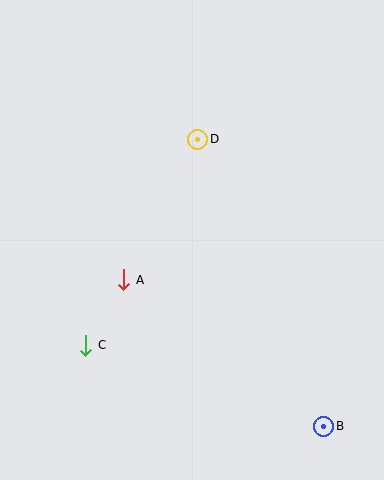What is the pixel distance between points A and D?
The distance between A and D is 159 pixels.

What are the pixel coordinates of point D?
Point D is at (198, 139).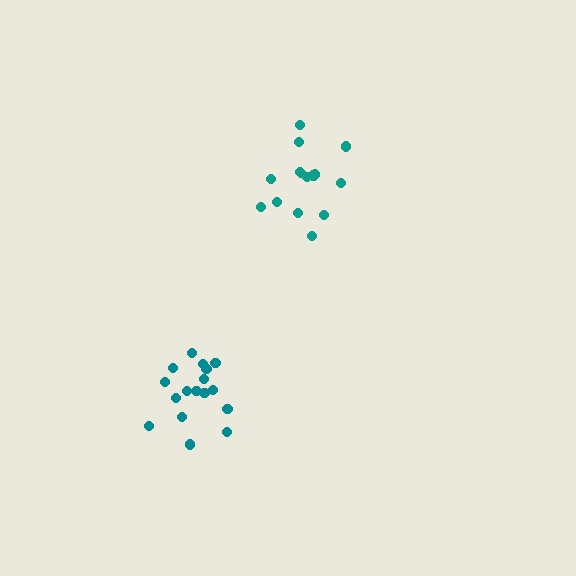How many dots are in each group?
Group 1: 15 dots, Group 2: 17 dots (32 total).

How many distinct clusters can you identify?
There are 2 distinct clusters.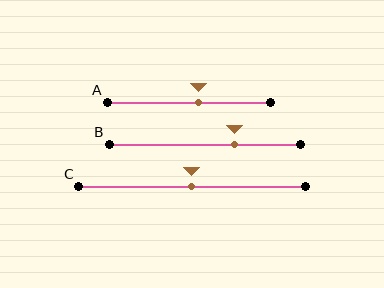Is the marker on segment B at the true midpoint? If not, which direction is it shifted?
No, the marker on segment B is shifted to the right by about 16% of the segment length.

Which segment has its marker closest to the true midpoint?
Segment C has its marker closest to the true midpoint.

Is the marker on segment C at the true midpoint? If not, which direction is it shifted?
Yes, the marker on segment C is at the true midpoint.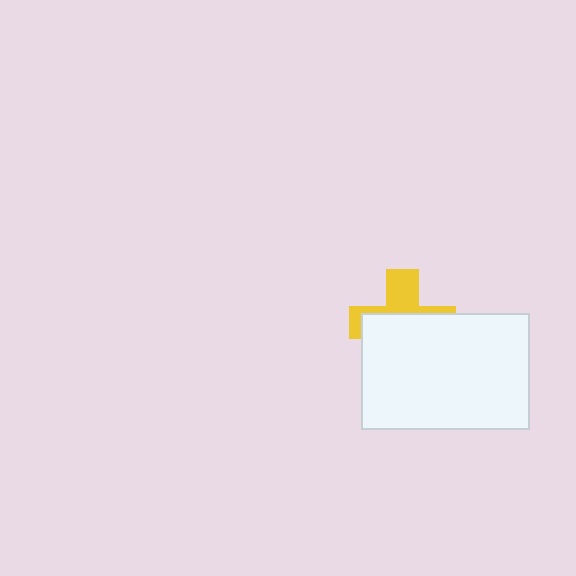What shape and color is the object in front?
The object in front is a white rectangle.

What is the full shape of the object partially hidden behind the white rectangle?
The partially hidden object is a yellow cross.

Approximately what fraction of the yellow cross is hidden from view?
Roughly 61% of the yellow cross is hidden behind the white rectangle.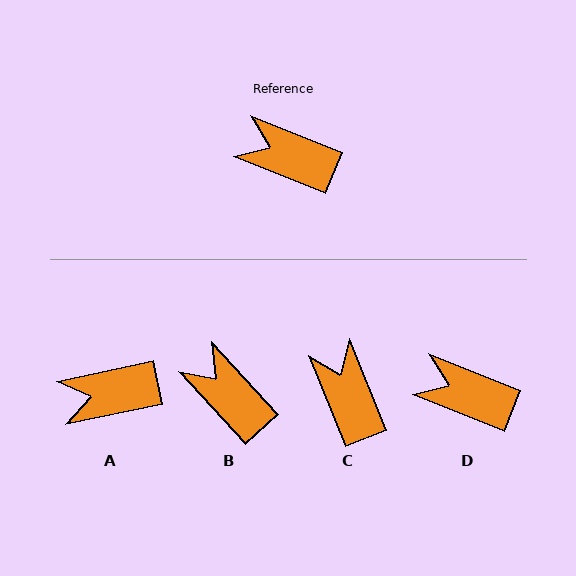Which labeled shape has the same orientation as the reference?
D.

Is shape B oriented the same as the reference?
No, it is off by about 26 degrees.